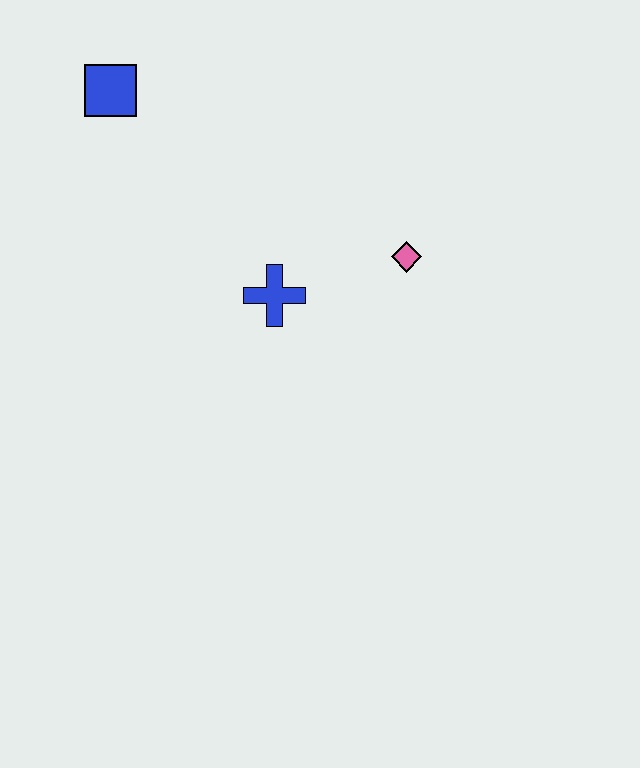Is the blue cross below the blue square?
Yes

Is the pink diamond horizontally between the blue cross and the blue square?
No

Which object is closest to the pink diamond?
The blue cross is closest to the pink diamond.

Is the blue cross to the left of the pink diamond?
Yes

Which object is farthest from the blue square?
The pink diamond is farthest from the blue square.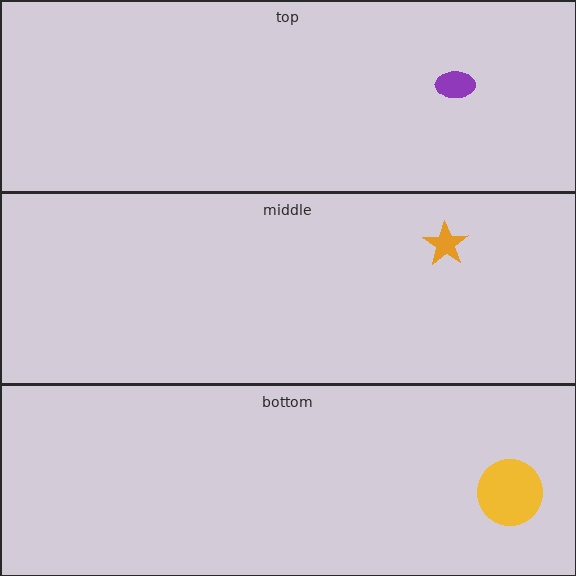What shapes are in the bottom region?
The yellow circle.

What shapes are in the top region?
The purple ellipse.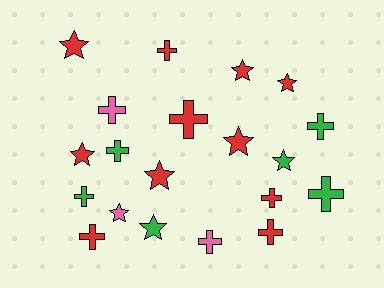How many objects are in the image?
There are 20 objects.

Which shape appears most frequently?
Cross, with 11 objects.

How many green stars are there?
There are 2 green stars.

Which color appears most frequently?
Red, with 11 objects.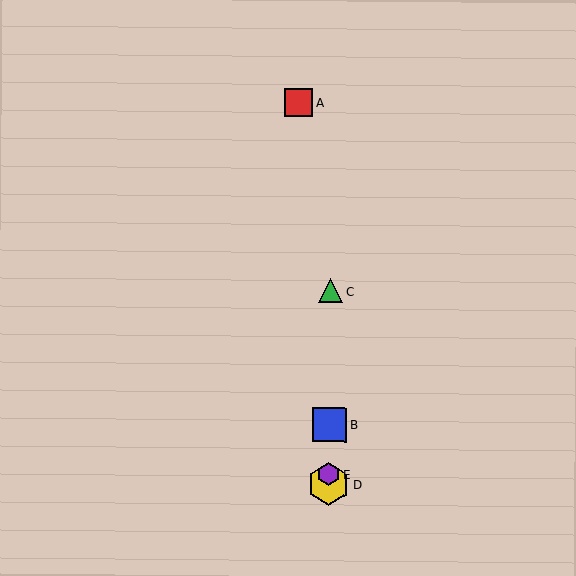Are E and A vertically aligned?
No, E is at x≈329 and A is at x≈298.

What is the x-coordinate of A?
Object A is at x≈298.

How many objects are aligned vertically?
4 objects (B, C, D, E) are aligned vertically.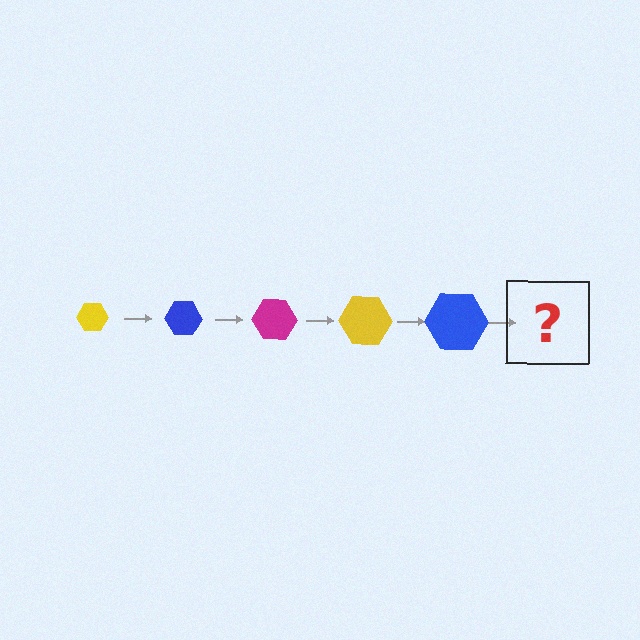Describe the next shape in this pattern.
It should be a magenta hexagon, larger than the previous one.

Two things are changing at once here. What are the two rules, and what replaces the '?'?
The two rules are that the hexagon grows larger each step and the color cycles through yellow, blue, and magenta. The '?' should be a magenta hexagon, larger than the previous one.